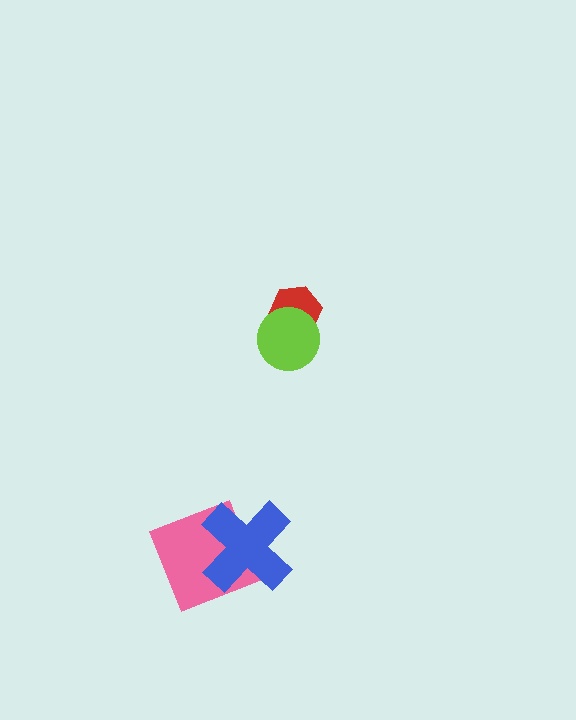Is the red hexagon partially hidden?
Yes, it is partially covered by another shape.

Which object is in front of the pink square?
The blue cross is in front of the pink square.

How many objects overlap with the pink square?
1 object overlaps with the pink square.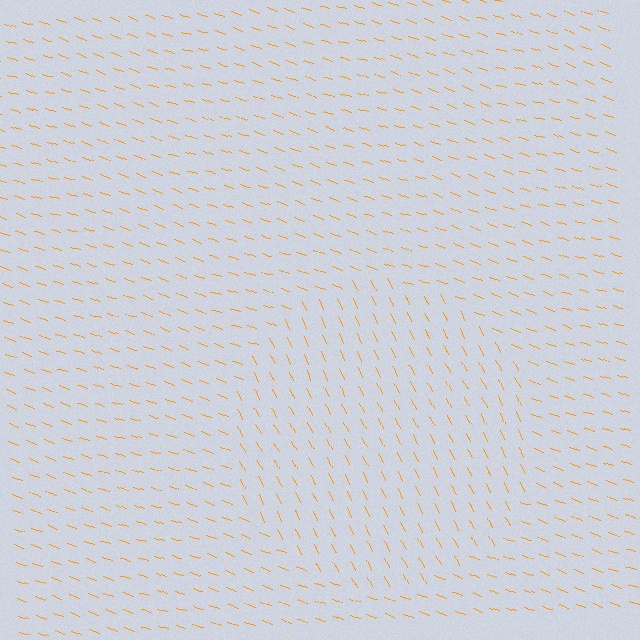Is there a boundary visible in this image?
Yes, there is a texture boundary formed by a change in line orientation.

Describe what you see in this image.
The image is filled with small orange line segments. A circle region in the image has lines oriented differently from the surrounding lines, creating a visible texture boundary.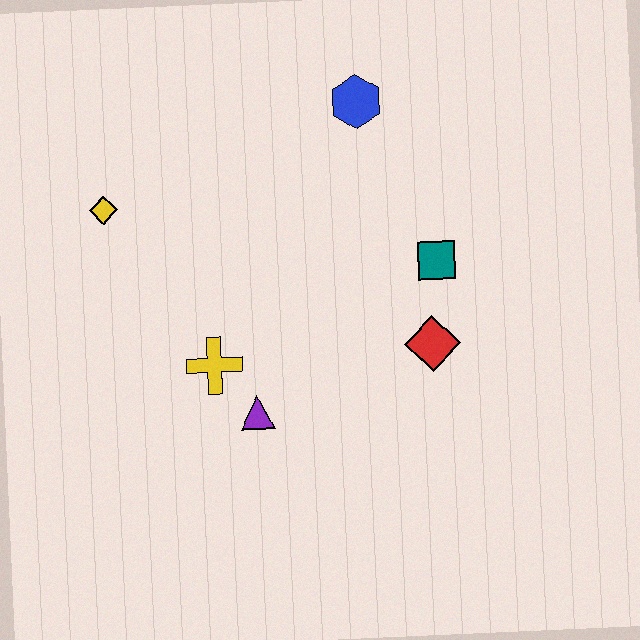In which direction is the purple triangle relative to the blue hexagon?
The purple triangle is below the blue hexagon.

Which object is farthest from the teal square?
The yellow diamond is farthest from the teal square.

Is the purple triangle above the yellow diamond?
No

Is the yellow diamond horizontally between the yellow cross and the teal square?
No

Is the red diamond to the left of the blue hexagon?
No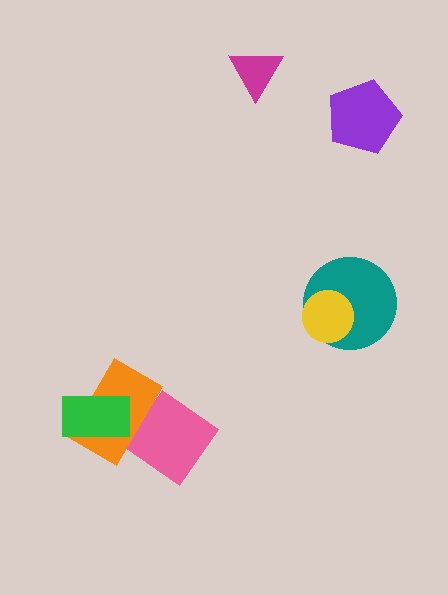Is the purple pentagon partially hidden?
No, no other shape covers it.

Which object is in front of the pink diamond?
The orange rectangle is in front of the pink diamond.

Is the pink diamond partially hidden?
Yes, it is partially covered by another shape.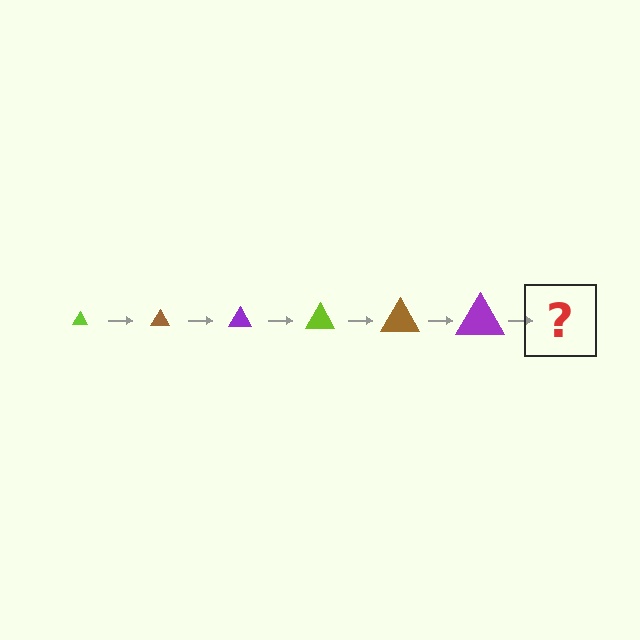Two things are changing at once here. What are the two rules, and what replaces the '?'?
The two rules are that the triangle grows larger each step and the color cycles through lime, brown, and purple. The '?' should be a lime triangle, larger than the previous one.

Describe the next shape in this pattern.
It should be a lime triangle, larger than the previous one.